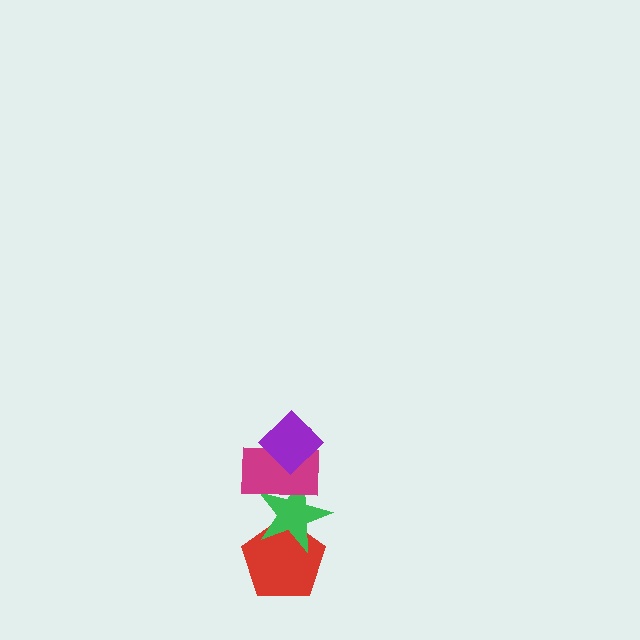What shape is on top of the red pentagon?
The green star is on top of the red pentagon.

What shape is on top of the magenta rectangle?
The purple diamond is on top of the magenta rectangle.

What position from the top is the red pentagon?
The red pentagon is 4th from the top.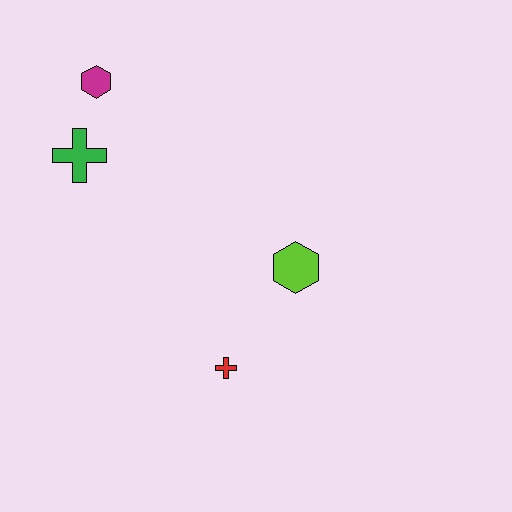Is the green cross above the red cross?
Yes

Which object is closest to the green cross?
The magenta hexagon is closest to the green cross.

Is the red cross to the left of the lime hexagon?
Yes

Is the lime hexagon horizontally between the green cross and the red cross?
No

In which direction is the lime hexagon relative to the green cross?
The lime hexagon is to the right of the green cross.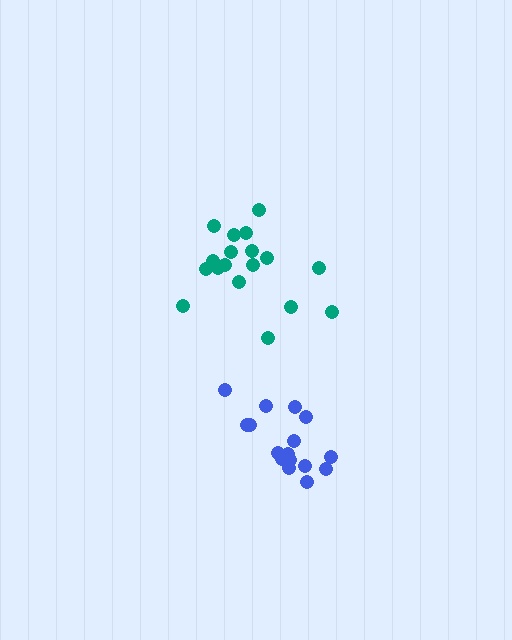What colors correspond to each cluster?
The clusters are colored: teal, blue.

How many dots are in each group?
Group 1: 18 dots, Group 2: 16 dots (34 total).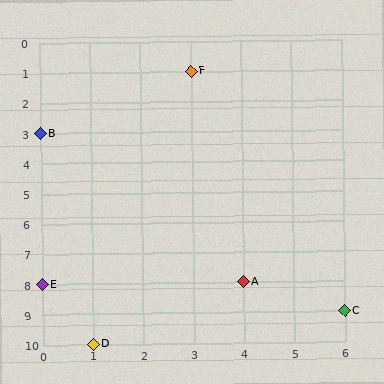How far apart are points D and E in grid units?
Points D and E are 1 column and 2 rows apart (about 2.2 grid units diagonally).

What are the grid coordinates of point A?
Point A is at grid coordinates (4, 8).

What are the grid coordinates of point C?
Point C is at grid coordinates (6, 9).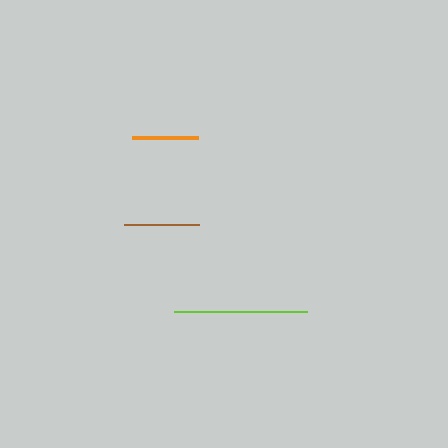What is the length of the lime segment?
The lime segment is approximately 133 pixels long.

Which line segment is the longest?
The lime line is the longest at approximately 133 pixels.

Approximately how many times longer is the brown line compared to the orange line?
The brown line is approximately 1.1 times the length of the orange line.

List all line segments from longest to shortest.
From longest to shortest: lime, brown, orange.